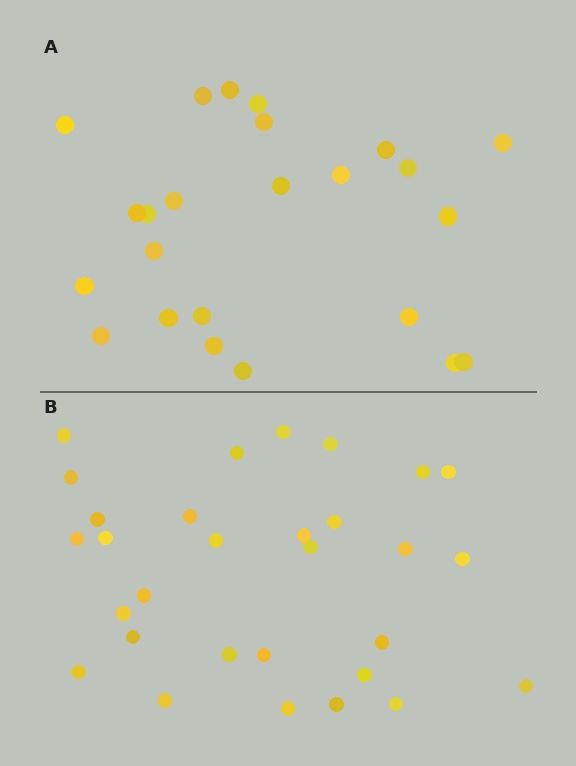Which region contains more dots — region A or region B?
Region B (the bottom region) has more dots.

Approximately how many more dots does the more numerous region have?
Region B has about 6 more dots than region A.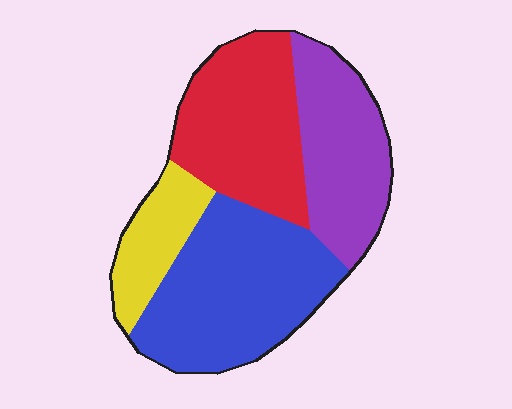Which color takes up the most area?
Blue, at roughly 35%.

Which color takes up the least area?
Yellow, at roughly 15%.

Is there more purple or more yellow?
Purple.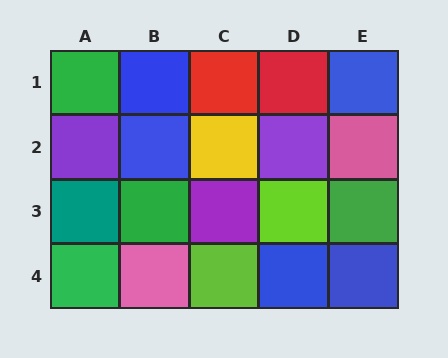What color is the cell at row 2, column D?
Purple.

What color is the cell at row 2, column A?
Purple.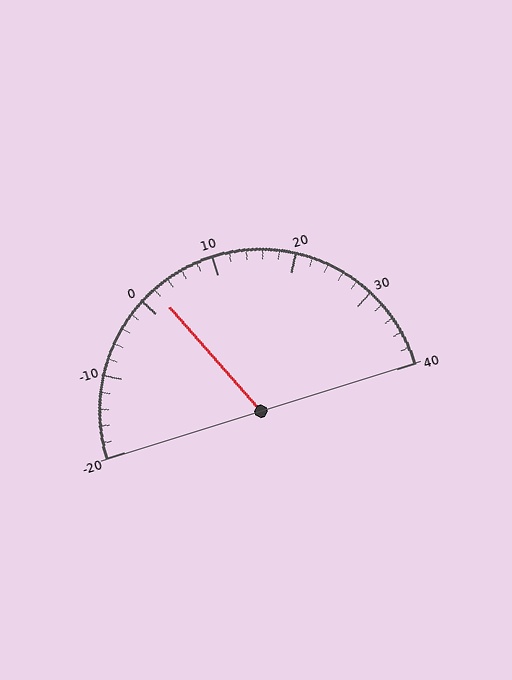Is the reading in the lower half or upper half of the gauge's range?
The reading is in the lower half of the range (-20 to 40).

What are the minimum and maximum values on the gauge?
The gauge ranges from -20 to 40.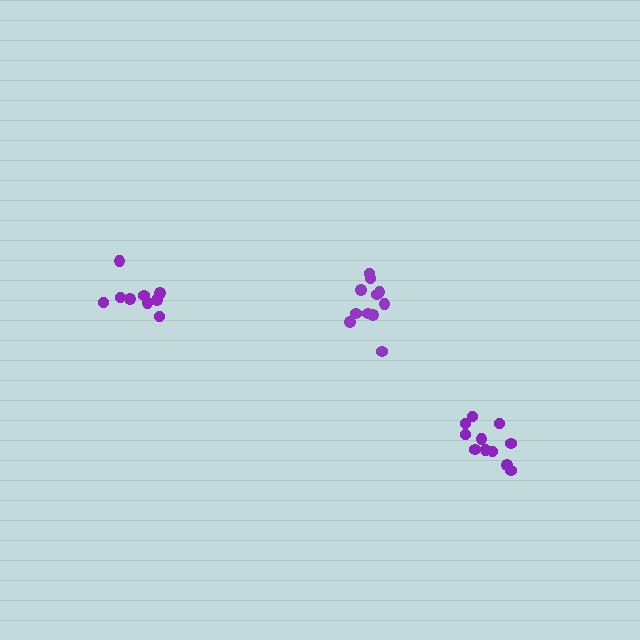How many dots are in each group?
Group 1: 9 dots, Group 2: 11 dots, Group 3: 11 dots (31 total).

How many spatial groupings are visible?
There are 3 spatial groupings.